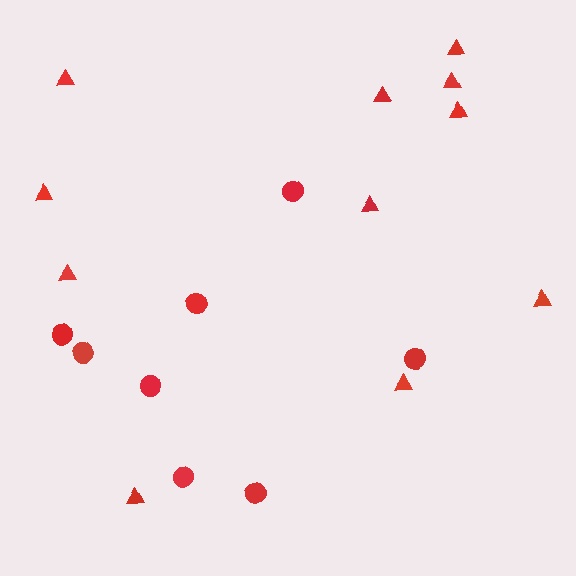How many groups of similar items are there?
There are 2 groups: one group of triangles (11) and one group of circles (8).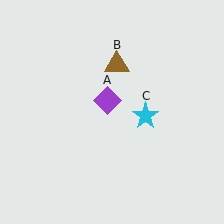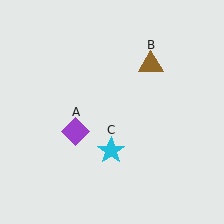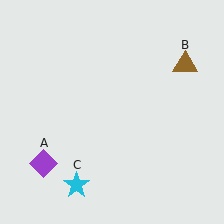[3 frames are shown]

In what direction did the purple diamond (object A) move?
The purple diamond (object A) moved down and to the left.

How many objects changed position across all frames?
3 objects changed position: purple diamond (object A), brown triangle (object B), cyan star (object C).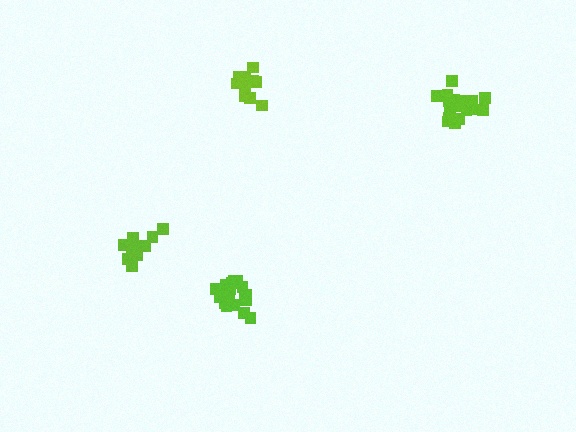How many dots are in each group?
Group 1: 19 dots, Group 2: 17 dots, Group 3: 13 dots, Group 4: 14 dots (63 total).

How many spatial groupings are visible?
There are 4 spatial groupings.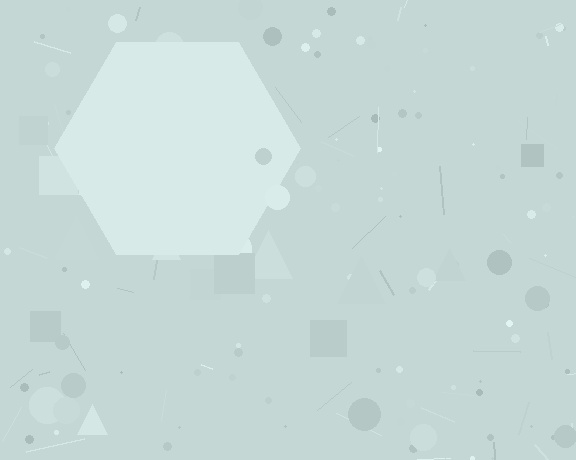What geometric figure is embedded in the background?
A hexagon is embedded in the background.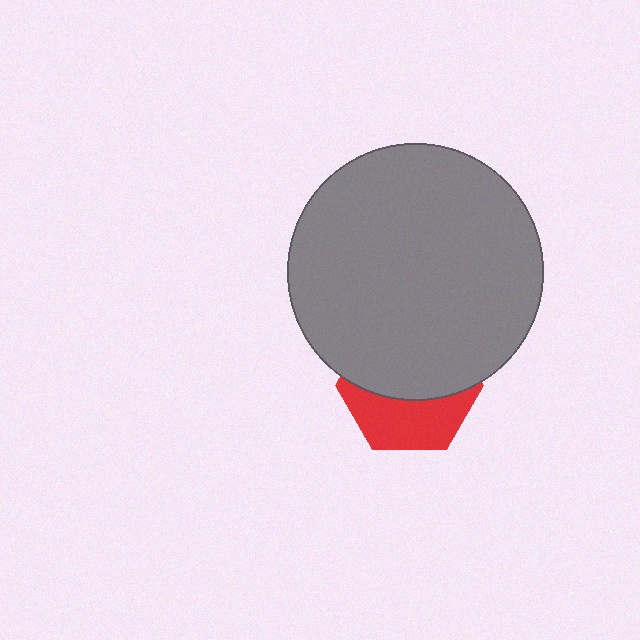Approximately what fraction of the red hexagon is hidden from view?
Roughly 58% of the red hexagon is hidden behind the gray circle.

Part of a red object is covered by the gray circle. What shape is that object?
It is a hexagon.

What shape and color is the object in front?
The object in front is a gray circle.